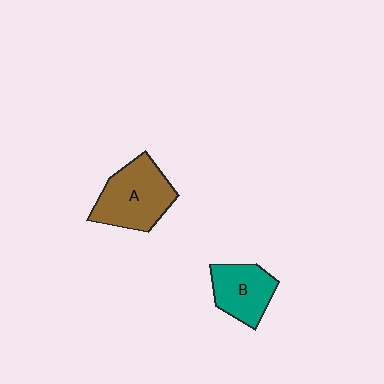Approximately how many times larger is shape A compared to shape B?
Approximately 1.4 times.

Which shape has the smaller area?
Shape B (teal).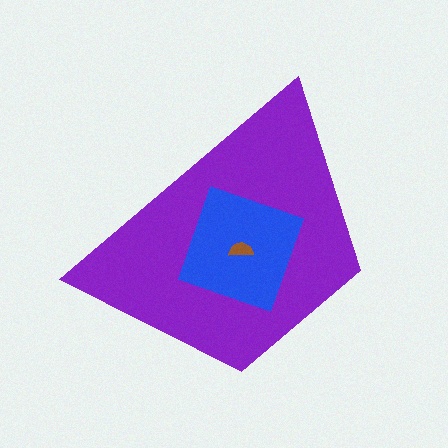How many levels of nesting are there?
3.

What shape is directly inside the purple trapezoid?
The blue square.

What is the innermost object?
The brown semicircle.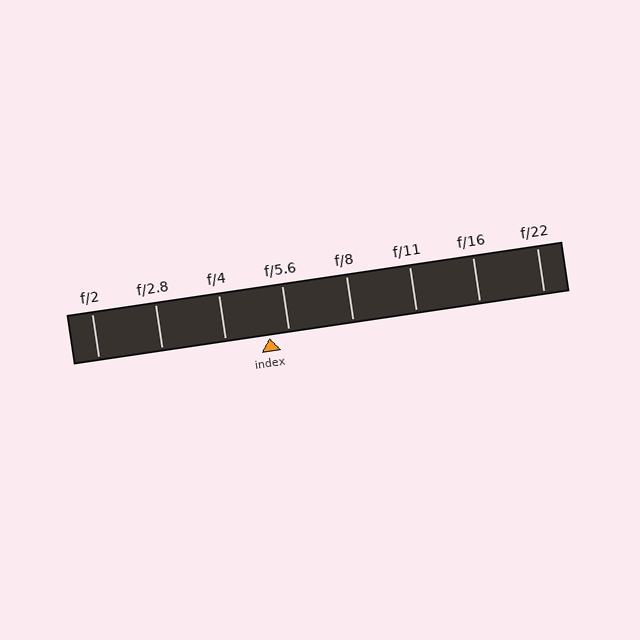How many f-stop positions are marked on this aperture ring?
There are 8 f-stop positions marked.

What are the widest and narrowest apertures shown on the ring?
The widest aperture shown is f/2 and the narrowest is f/22.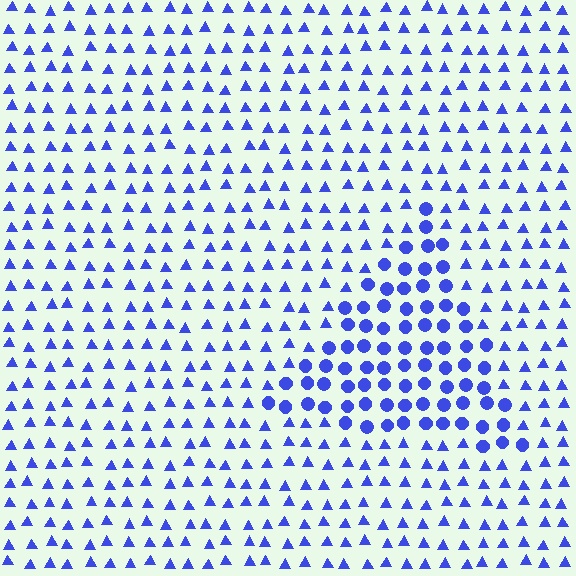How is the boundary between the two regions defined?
The boundary is defined by a change in element shape: circles inside vs. triangles outside. All elements share the same color and spacing.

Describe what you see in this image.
The image is filled with small blue elements arranged in a uniform grid. A triangle-shaped region contains circles, while the surrounding area contains triangles. The boundary is defined purely by the change in element shape.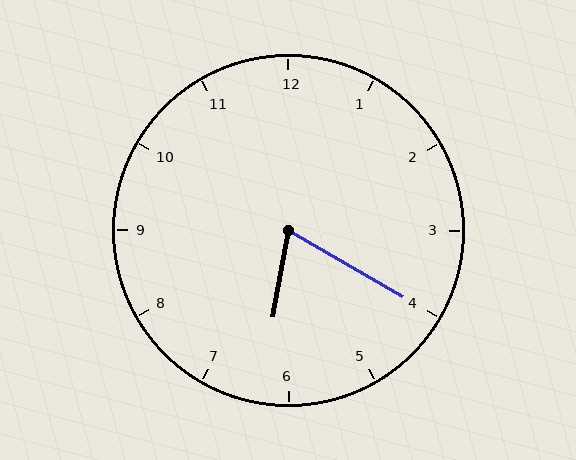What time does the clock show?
6:20.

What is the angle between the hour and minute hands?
Approximately 70 degrees.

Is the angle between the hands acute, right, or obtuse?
It is acute.